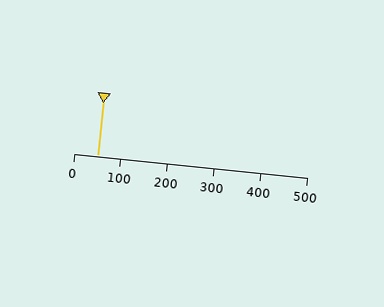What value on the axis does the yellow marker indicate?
The marker indicates approximately 50.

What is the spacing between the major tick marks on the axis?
The major ticks are spaced 100 apart.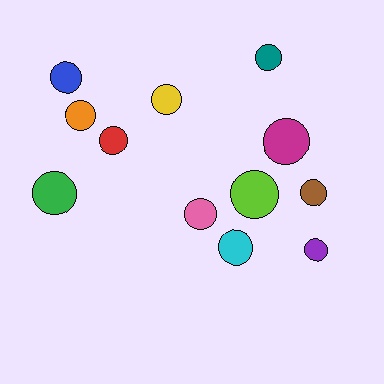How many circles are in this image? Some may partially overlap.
There are 12 circles.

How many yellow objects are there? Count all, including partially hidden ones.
There is 1 yellow object.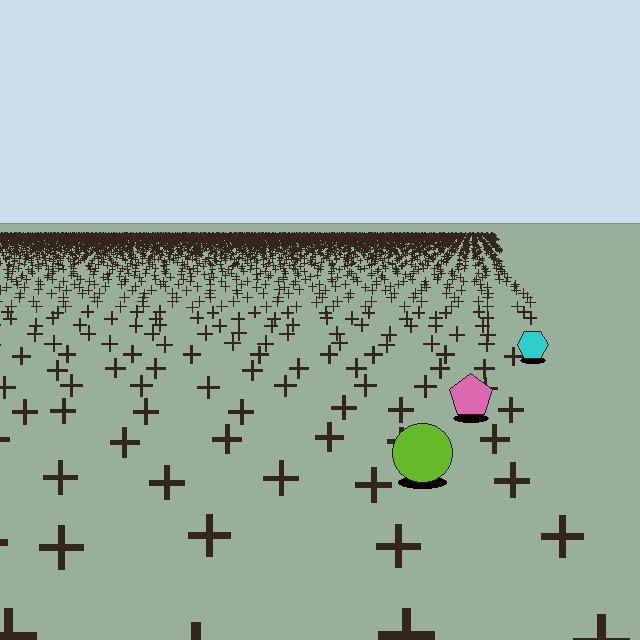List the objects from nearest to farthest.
From nearest to farthest: the lime circle, the pink pentagon, the cyan hexagon.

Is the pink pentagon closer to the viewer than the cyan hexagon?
Yes. The pink pentagon is closer — you can tell from the texture gradient: the ground texture is coarser near it.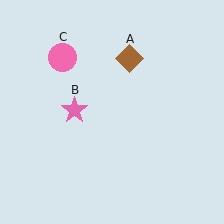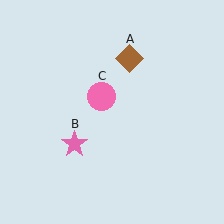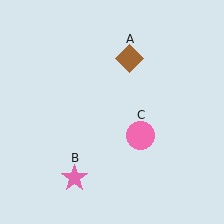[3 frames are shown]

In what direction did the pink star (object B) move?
The pink star (object B) moved down.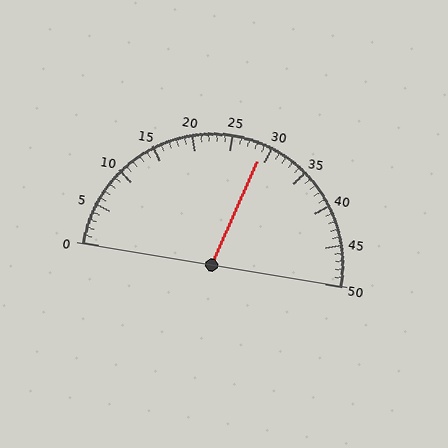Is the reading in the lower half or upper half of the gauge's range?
The reading is in the upper half of the range (0 to 50).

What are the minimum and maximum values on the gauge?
The gauge ranges from 0 to 50.